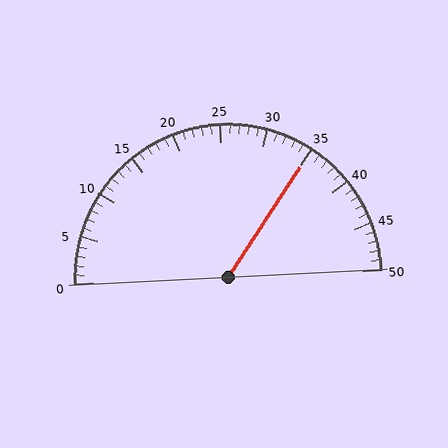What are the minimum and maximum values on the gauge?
The gauge ranges from 0 to 50.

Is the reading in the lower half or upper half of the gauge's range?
The reading is in the upper half of the range (0 to 50).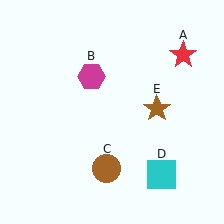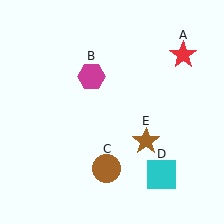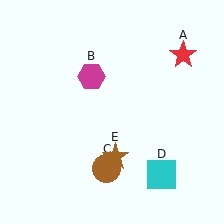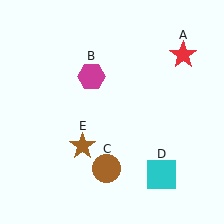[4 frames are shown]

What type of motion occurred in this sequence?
The brown star (object E) rotated clockwise around the center of the scene.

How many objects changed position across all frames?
1 object changed position: brown star (object E).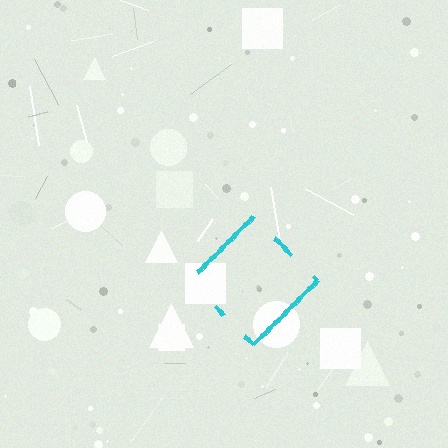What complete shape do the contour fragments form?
The contour fragments form a diamond.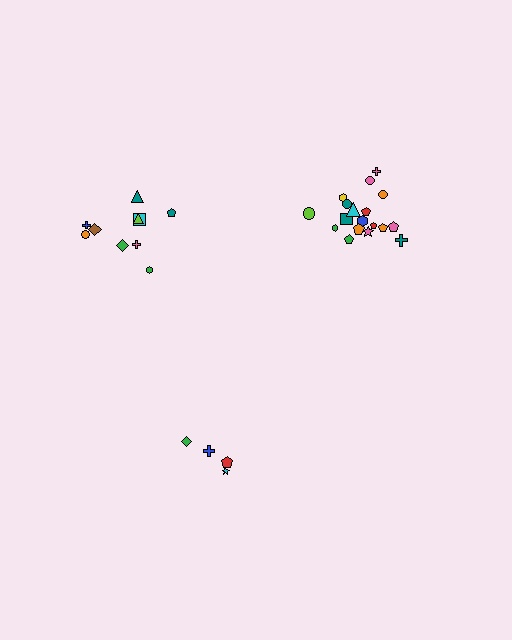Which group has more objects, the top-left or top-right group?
The top-right group.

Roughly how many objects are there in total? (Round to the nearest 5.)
Roughly 30 objects in total.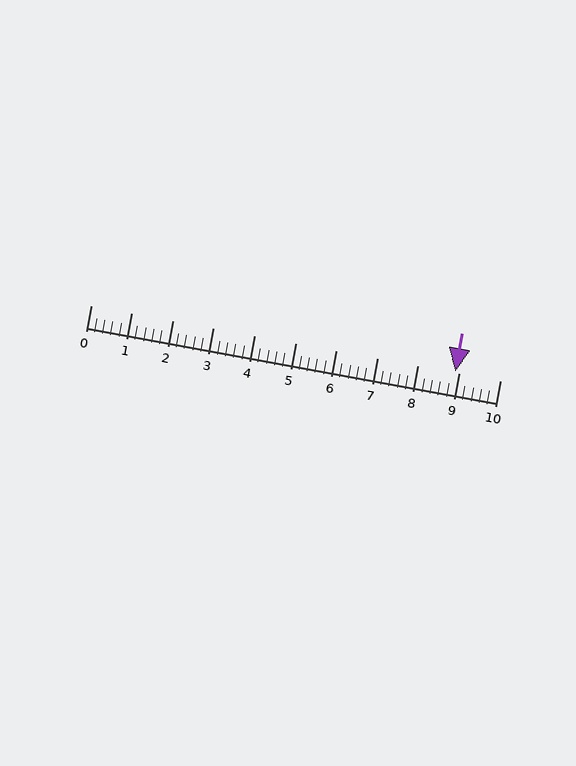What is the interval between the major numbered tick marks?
The major tick marks are spaced 1 units apart.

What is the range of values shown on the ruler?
The ruler shows values from 0 to 10.